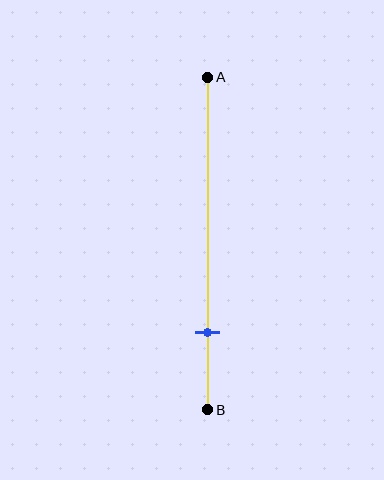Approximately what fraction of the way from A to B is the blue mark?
The blue mark is approximately 75% of the way from A to B.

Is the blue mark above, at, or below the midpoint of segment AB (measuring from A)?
The blue mark is below the midpoint of segment AB.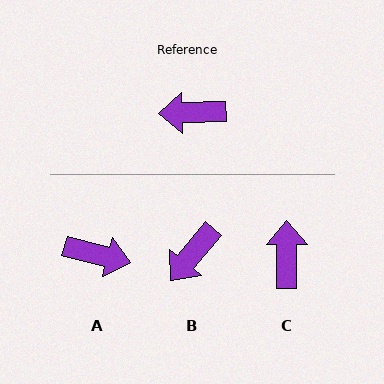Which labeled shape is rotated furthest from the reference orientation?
A, about 164 degrees away.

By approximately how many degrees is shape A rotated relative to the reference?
Approximately 164 degrees counter-clockwise.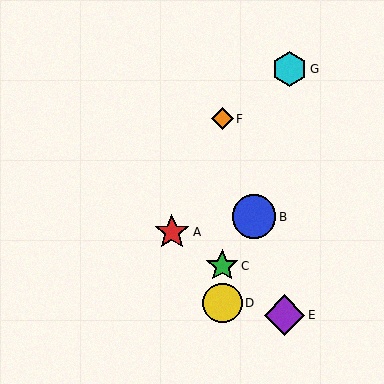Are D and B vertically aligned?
No, D is at x≈222 and B is at x≈254.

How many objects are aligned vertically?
3 objects (C, D, F) are aligned vertically.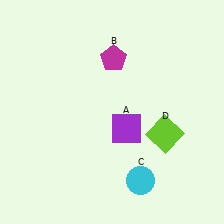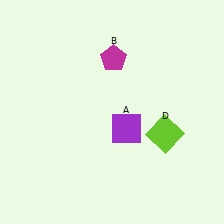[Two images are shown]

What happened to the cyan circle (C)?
The cyan circle (C) was removed in Image 2. It was in the bottom-right area of Image 1.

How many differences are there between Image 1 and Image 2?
There is 1 difference between the two images.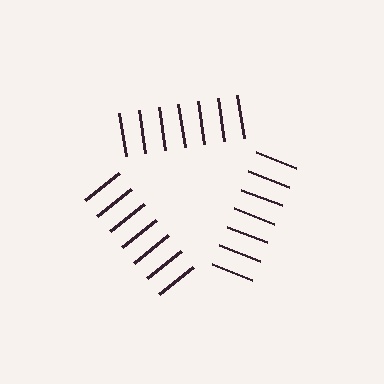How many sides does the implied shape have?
3 sides — the line-ends trace a triangle.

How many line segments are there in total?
21 — 7 along each of the 3 edges.